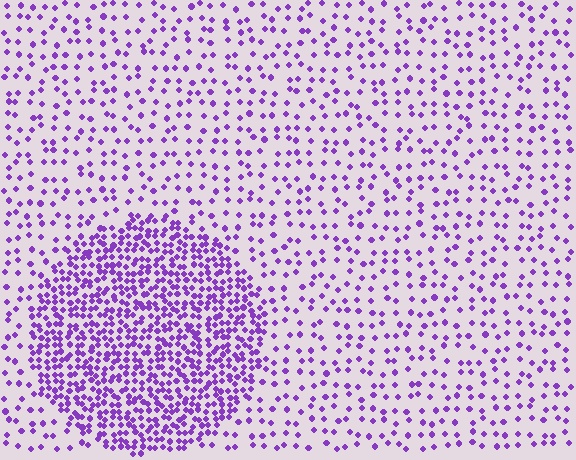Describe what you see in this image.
The image contains small purple elements arranged at two different densities. A circle-shaped region is visible where the elements are more densely packed than the surrounding area.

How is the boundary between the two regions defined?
The boundary is defined by a change in element density (approximately 2.8x ratio). All elements are the same color, size, and shape.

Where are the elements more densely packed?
The elements are more densely packed inside the circle boundary.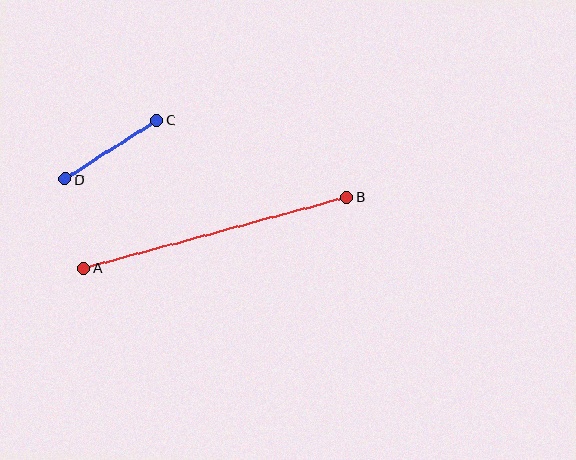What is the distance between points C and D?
The distance is approximately 109 pixels.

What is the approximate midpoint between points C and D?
The midpoint is at approximately (111, 150) pixels.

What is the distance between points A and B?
The distance is approximately 272 pixels.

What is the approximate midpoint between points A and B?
The midpoint is at approximately (215, 232) pixels.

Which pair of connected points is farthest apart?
Points A and B are farthest apart.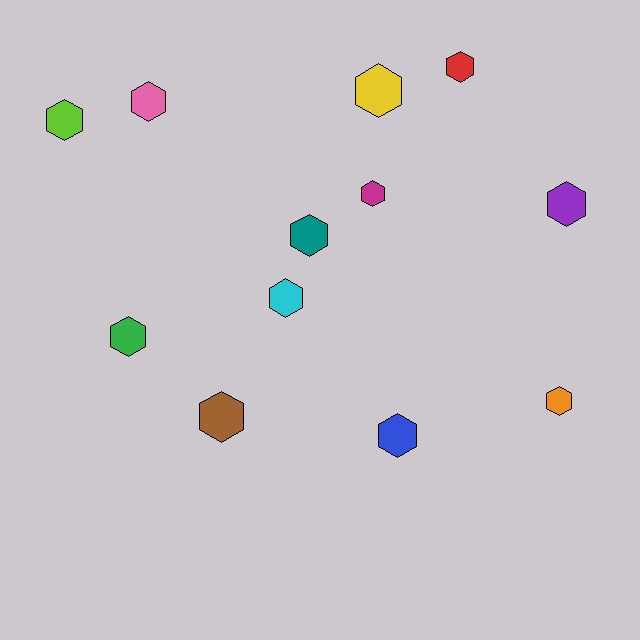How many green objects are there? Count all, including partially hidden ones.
There is 1 green object.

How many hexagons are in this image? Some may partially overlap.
There are 12 hexagons.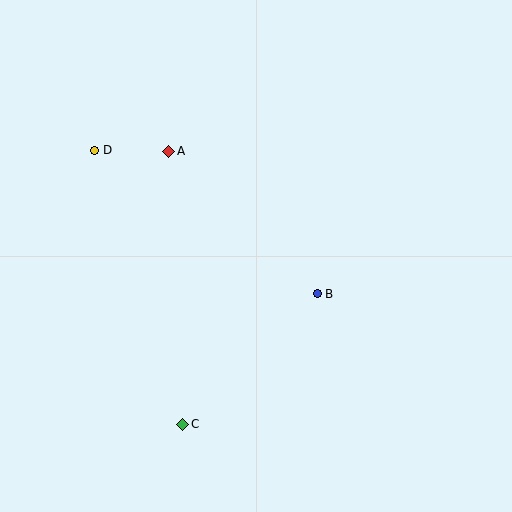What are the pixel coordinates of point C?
Point C is at (183, 424).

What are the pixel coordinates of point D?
Point D is at (95, 150).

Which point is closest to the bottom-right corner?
Point B is closest to the bottom-right corner.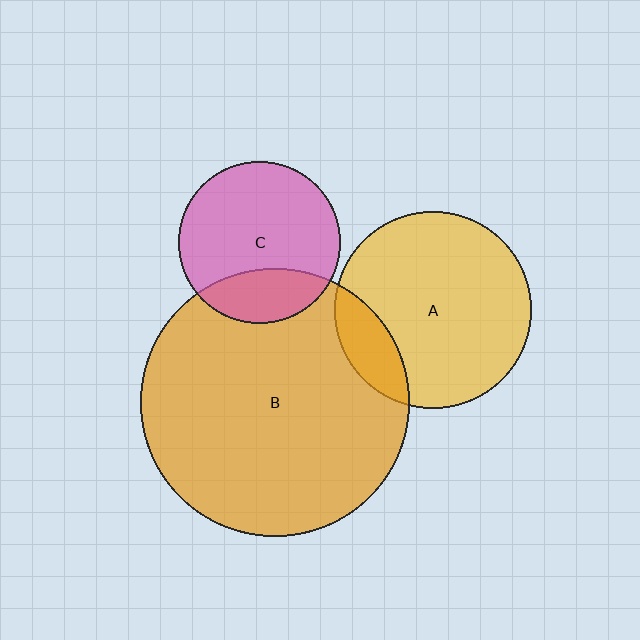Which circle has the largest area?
Circle B (orange).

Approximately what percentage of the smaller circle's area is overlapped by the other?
Approximately 25%.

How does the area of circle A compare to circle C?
Approximately 1.5 times.